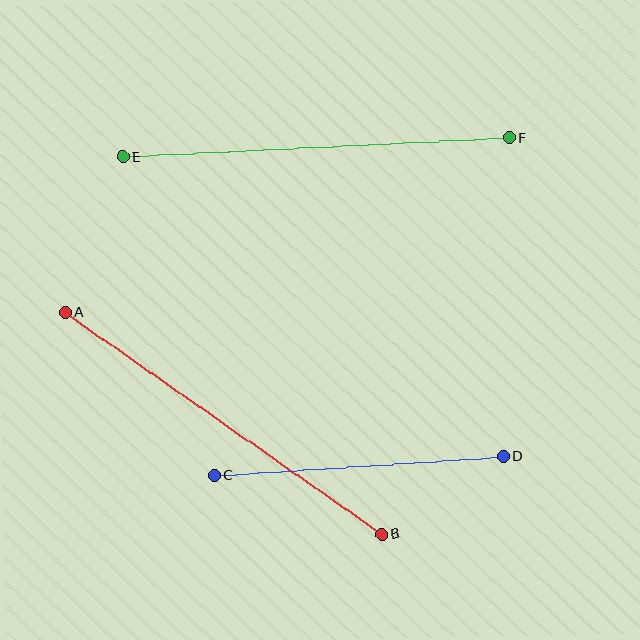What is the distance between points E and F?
The distance is approximately 387 pixels.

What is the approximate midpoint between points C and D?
The midpoint is at approximately (359, 466) pixels.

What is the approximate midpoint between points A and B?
The midpoint is at approximately (223, 423) pixels.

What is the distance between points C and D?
The distance is approximately 289 pixels.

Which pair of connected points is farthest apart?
Points E and F are farthest apart.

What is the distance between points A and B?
The distance is approximately 386 pixels.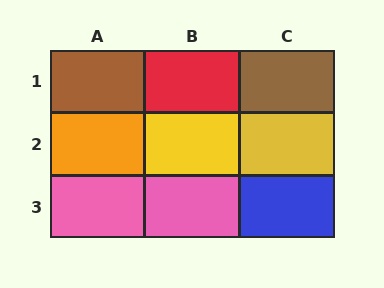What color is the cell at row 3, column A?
Pink.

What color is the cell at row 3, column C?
Blue.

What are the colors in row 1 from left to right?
Brown, red, brown.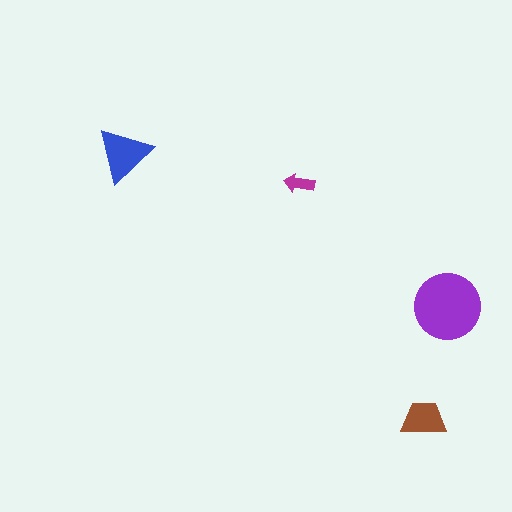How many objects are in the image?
There are 4 objects in the image.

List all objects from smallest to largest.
The magenta arrow, the brown trapezoid, the blue triangle, the purple circle.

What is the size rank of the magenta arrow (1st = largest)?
4th.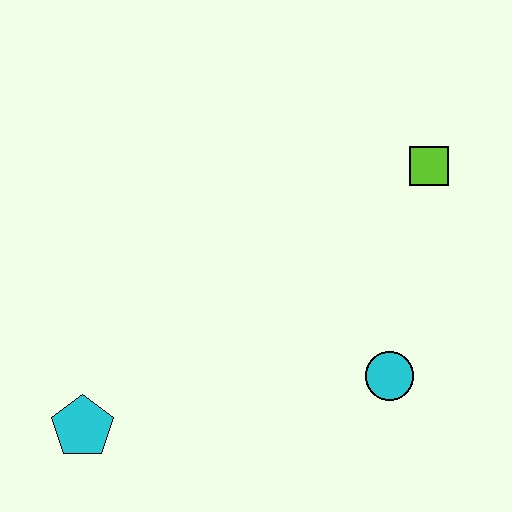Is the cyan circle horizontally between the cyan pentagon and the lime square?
Yes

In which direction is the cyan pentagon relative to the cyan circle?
The cyan pentagon is to the left of the cyan circle.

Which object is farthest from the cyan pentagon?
The lime square is farthest from the cyan pentagon.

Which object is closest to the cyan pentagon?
The cyan circle is closest to the cyan pentagon.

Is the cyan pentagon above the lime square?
No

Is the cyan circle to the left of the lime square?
Yes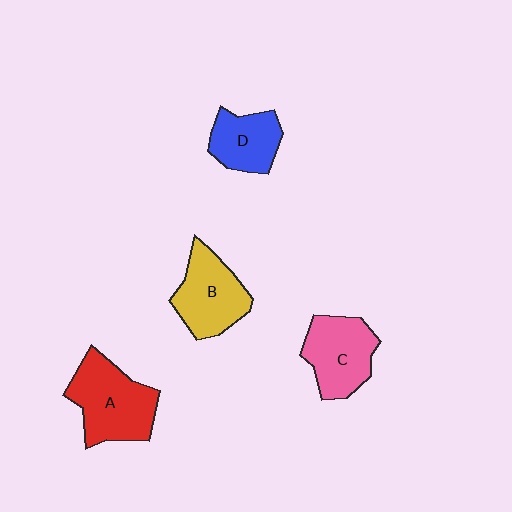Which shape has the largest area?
Shape A (red).